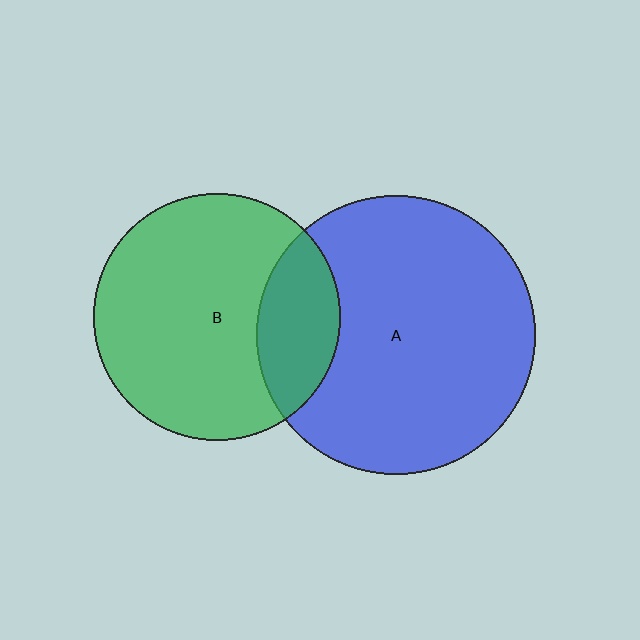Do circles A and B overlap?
Yes.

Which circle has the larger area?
Circle A (blue).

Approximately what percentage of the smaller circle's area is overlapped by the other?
Approximately 25%.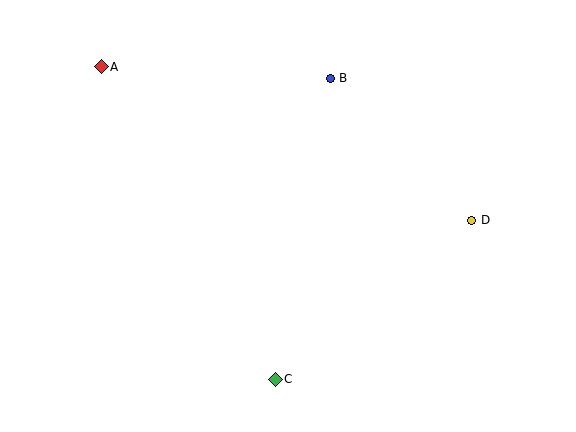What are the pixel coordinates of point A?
Point A is at (101, 67).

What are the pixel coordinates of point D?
Point D is at (472, 220).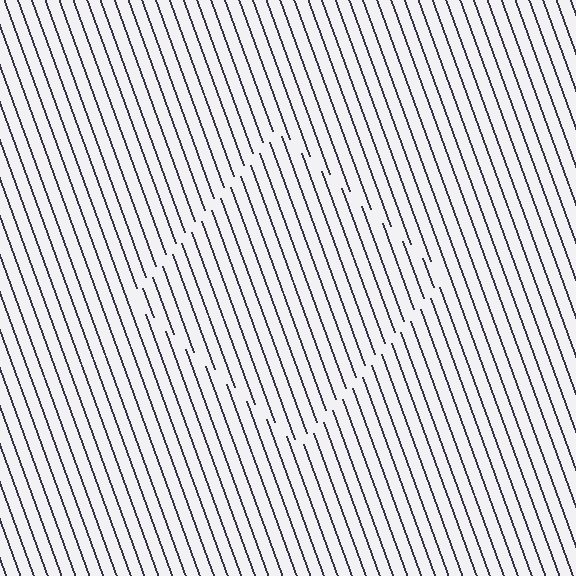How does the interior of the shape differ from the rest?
The interior of the shape contains the same grating, shifted by half a period — the contour is defined by the phase discontinuity where line-ends from the inner and outer gratings abut.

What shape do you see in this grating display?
An illusory square. The interior of the shape contains the same grating, shifted by half a period — the contour is defined by the phase discontinuity where line-ends from the inner and outer gratings abut.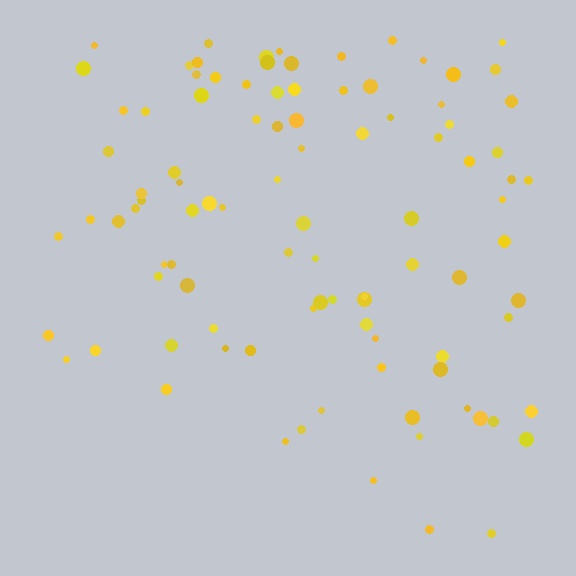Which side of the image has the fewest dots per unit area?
The bottom.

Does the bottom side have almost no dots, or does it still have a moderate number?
Still a moderate number, just noticeably fewer than the top.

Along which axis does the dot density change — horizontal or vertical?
Vertical.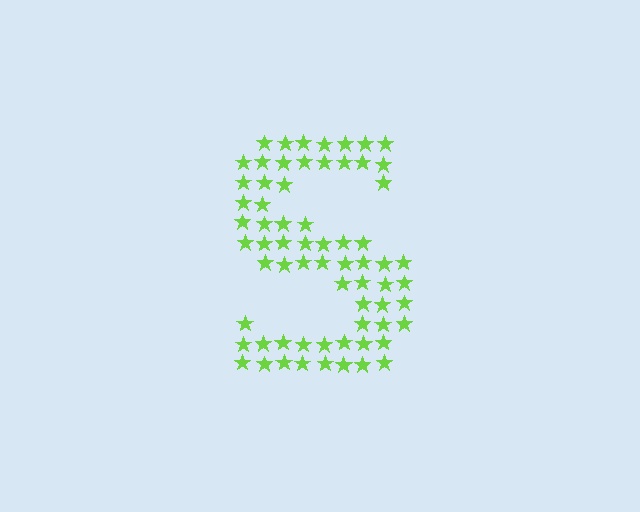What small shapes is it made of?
It is made of small stars.